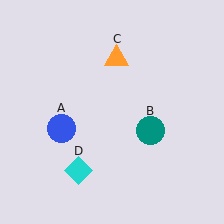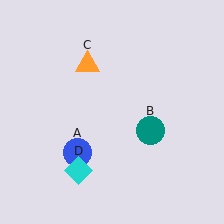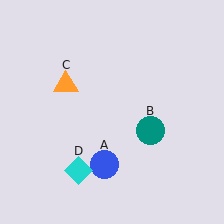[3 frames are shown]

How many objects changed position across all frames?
2 objects changed position: blue circle (object A), orange triangle (object C).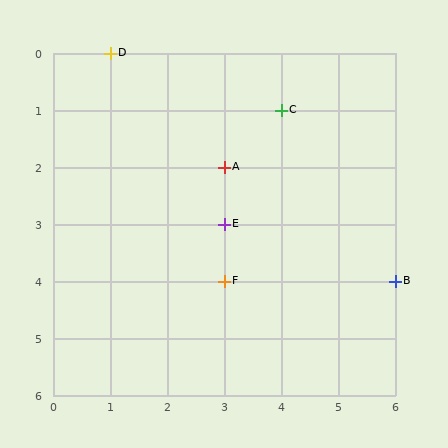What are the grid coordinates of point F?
Point F is at grid coordinates (3, 4).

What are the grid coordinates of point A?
Point A is at grid coordinates (3, 2).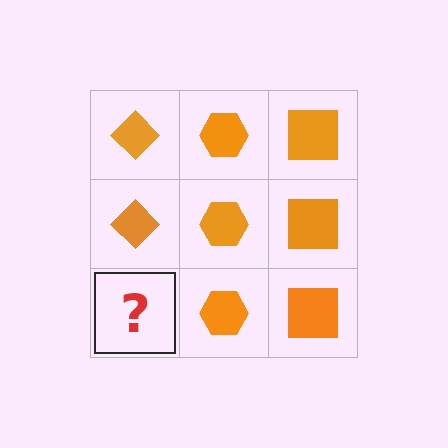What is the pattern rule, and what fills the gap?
The rule is that each column has a consistent shape. The gap should be filled with an orange diamond.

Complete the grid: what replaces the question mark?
The question mark should be replaced with an orange diamond.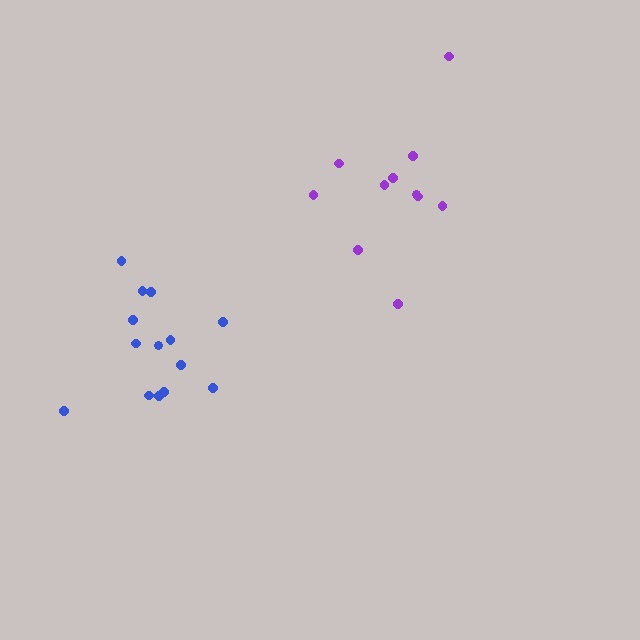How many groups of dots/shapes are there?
There are 2 groups.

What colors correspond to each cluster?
The clusters are colored: purple, blue.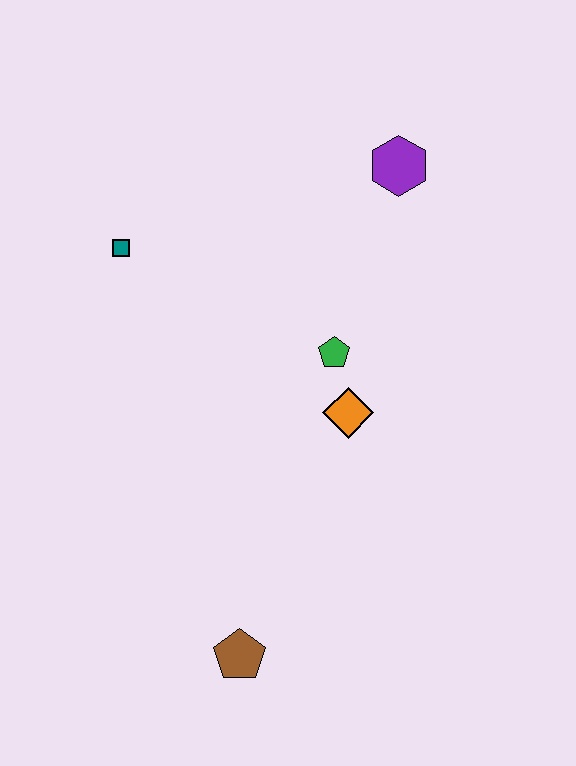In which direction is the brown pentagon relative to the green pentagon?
The brown pentagon is below the green pentagon.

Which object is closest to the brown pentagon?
The orange diamond is closest to the brown pentagon.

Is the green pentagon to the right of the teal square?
Yes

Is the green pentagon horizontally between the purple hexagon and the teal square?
Yes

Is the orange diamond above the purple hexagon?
No